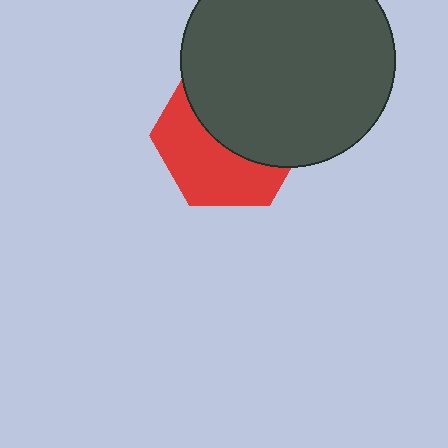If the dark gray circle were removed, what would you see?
You would see the complete red hexagon.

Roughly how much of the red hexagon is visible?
About half of it is visible (roughly 46%).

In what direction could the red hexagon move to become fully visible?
The red hexagon could move down. That would shift it out from behind the dark gray circle entirely.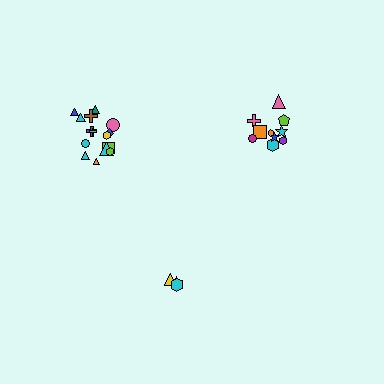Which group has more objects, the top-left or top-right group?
The top-left group.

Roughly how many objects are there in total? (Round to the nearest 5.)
Roughly 30 objects in total.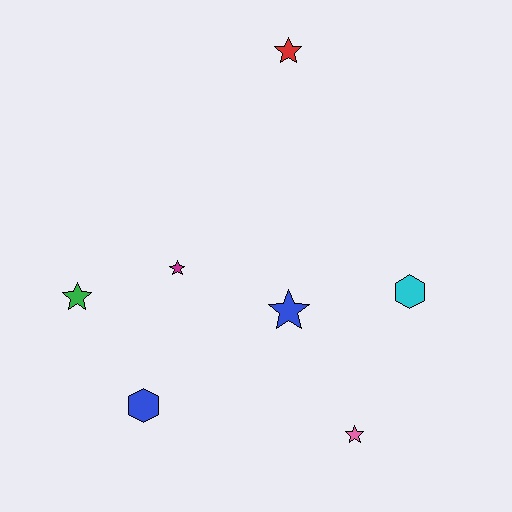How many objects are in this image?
There are 7 objects.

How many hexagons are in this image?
There are 2 hexagons.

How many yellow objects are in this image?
There are no yellow objects.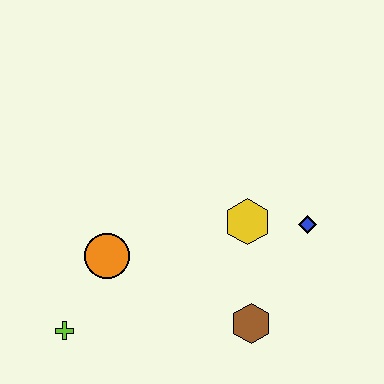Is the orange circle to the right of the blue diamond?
No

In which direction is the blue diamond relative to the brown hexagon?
The blue diamond is above the brown hexagon.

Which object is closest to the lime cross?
The orange circle is closest to the lime cross.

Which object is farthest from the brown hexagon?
The lime cross is farthest from the brown hexagon.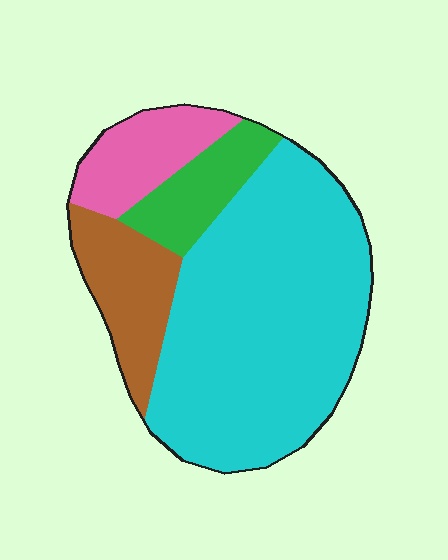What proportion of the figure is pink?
Pink covers 12% of the figure.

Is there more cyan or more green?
Cyan.